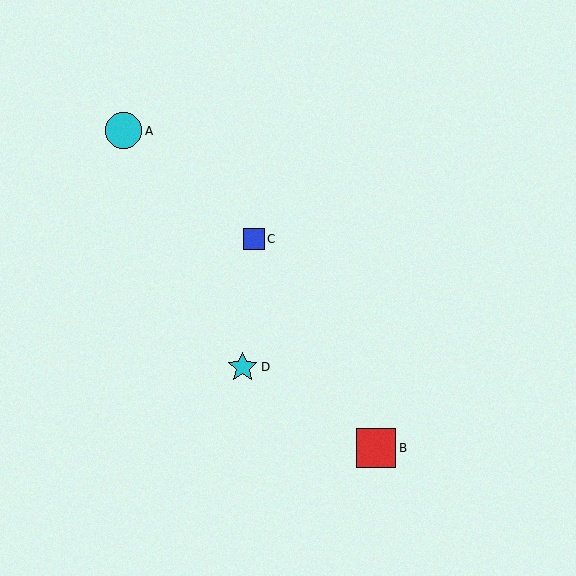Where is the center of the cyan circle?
The center of the cyan circle is at (124, 131).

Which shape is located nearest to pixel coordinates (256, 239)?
The blue square (labeled C) at (254, 239) is nearest to that location.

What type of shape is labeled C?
Shape C is a blue square.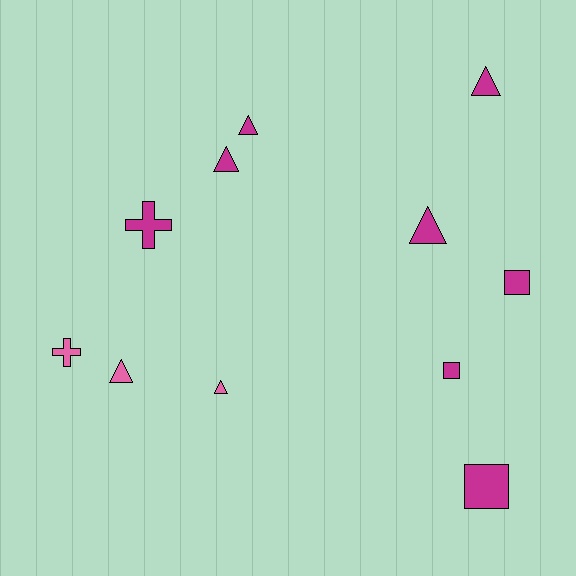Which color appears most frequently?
Magenta, with 8 objects.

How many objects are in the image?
There are 11 objects.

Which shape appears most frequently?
Triangle, with 6 objects.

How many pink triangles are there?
There are 2 pink triangles.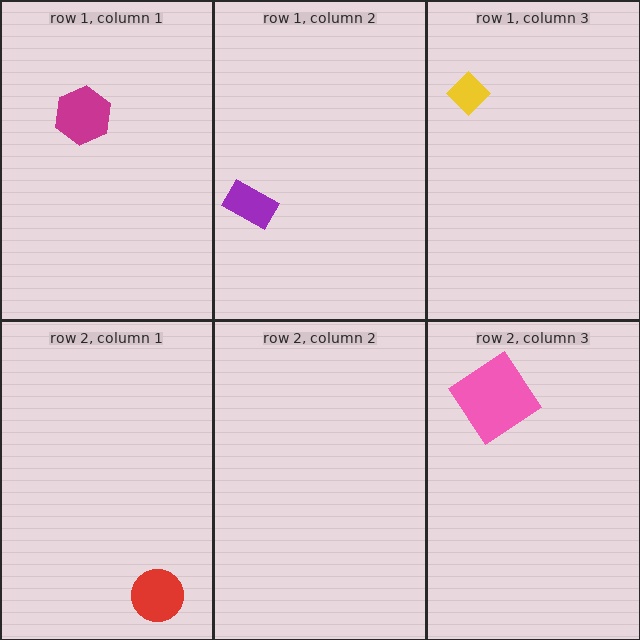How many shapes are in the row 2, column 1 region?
1.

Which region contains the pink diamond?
The row 2, column 3 region.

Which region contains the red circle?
The row 2, column 1 region.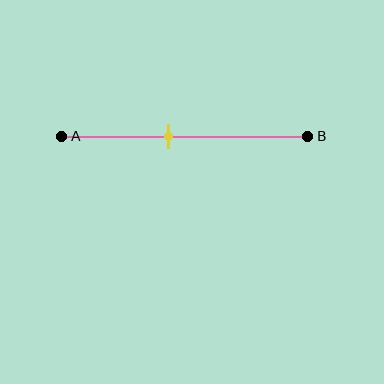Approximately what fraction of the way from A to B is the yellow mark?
The yellow mark is approximately 45% of the way from A to B.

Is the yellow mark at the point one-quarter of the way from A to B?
No, the mark is at about 45% from A, not at the 25% one-quarter point.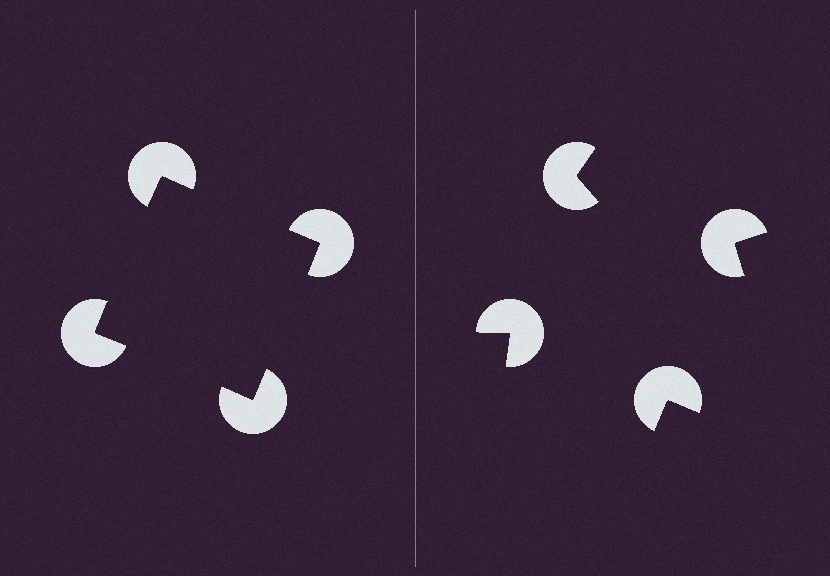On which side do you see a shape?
An illusory square appears on the left side. On the right side the wedge cuts are rotated, so no coherent shape forms.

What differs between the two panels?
The pac-man discs are positioned identically on both sides; only the wedge orientations differ. On the left they align to a square; on the right they are misaligned.